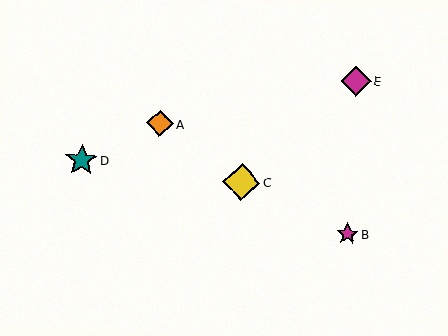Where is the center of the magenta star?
The center of the magenta star is at (347, 234).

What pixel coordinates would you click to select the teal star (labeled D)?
Click at (81, 160) to select the teal star D.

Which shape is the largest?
The yellow diamond (labeled C) is the largest.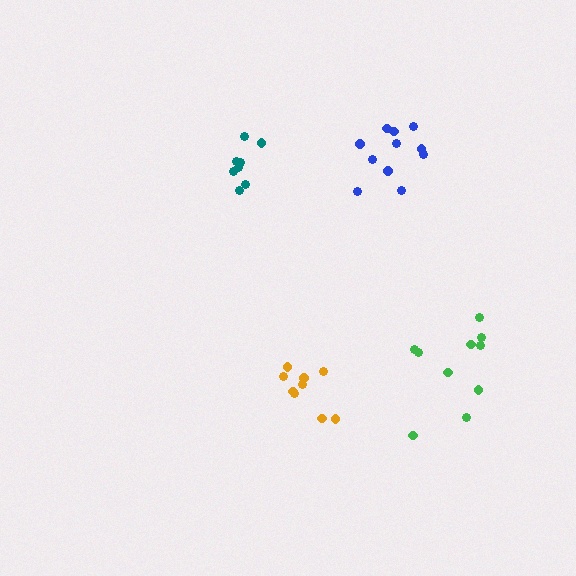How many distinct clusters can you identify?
There are 4 distinct clusters.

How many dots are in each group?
Group 1: 11 dots, Group 2: 8 dots, Group 3: 9 dots, Group 4: 10 dots (38 total).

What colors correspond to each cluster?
The clusters are colored: blue, teal, orange, green.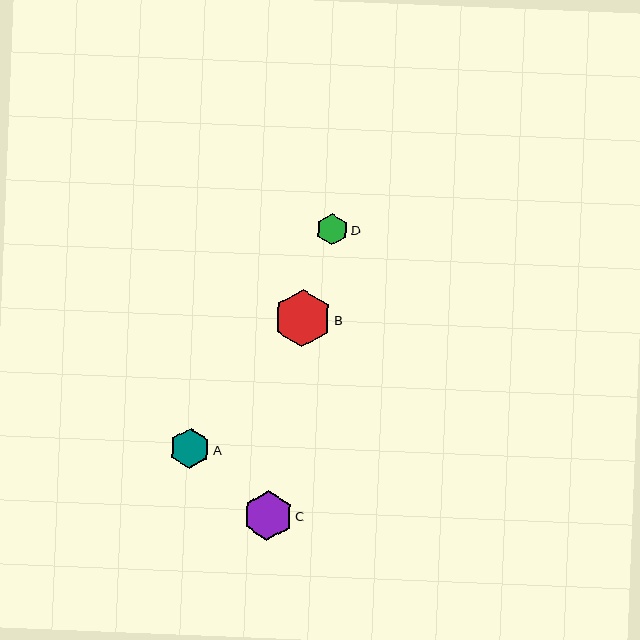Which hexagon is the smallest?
Hexagon D is the smallest with a size of approximately 32 pixels.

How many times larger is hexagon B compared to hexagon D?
Hexagon B is approximately 1.8 times the size of hexagon D.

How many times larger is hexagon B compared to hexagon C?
Hexagon B is approximately 1.2 times the size of hexagon C.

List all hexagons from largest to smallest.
From largest to smallest: B, C, A, D.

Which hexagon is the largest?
Hexagon B is the largest with a size of approximately 57 pixels.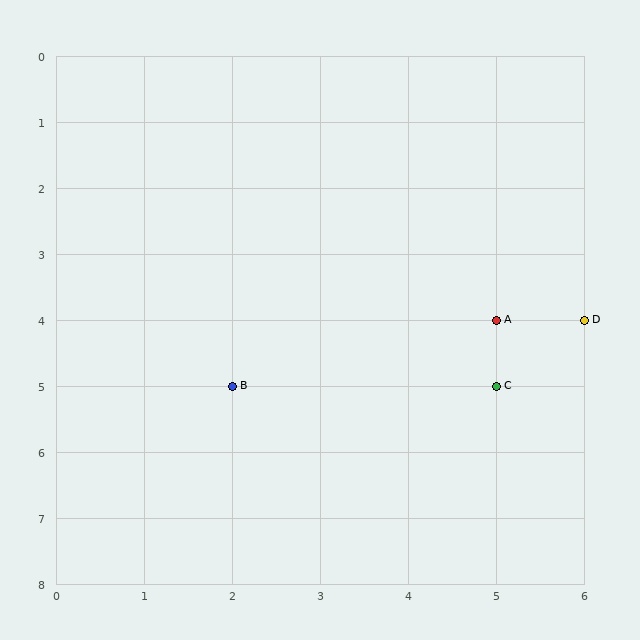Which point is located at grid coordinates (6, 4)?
Point D is at (6, 4).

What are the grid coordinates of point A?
Point A is at grid coordinates (5, 4).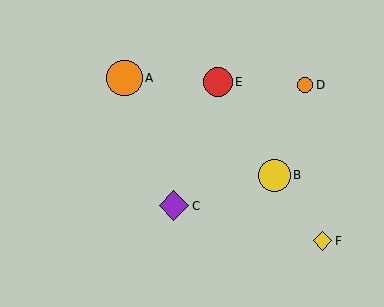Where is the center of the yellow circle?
The center of the yellow circle is at (274, 175).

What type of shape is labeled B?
Shape B is a yellow circle.